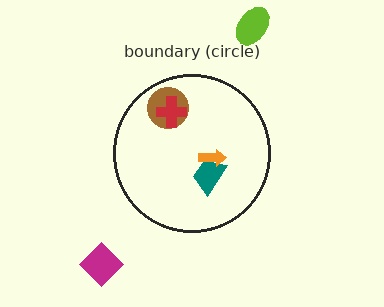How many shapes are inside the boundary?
4 inside, 2 outside.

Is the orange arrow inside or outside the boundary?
Inside.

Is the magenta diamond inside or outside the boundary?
Outside.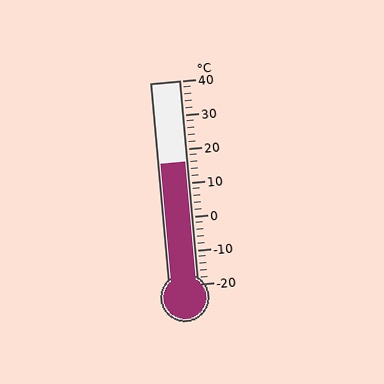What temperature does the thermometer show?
The thermometer shows approximately 16°C.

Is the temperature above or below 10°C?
The temperature is above 10°C.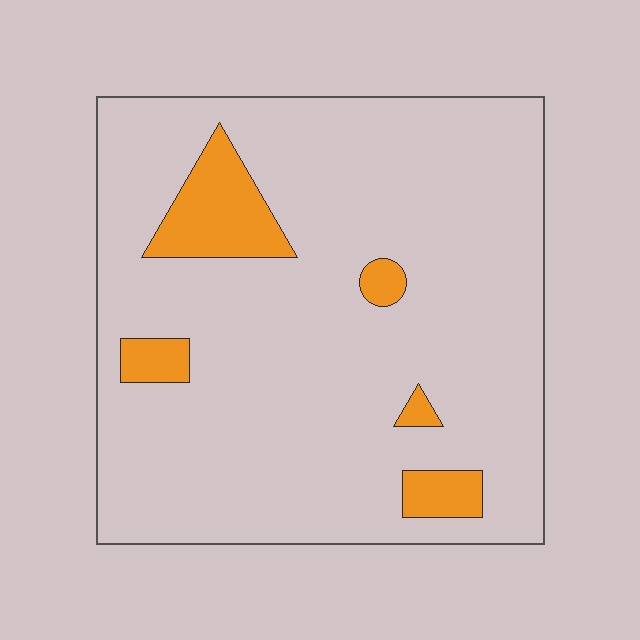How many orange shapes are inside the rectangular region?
5.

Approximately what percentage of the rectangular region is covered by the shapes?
Approximately 10%.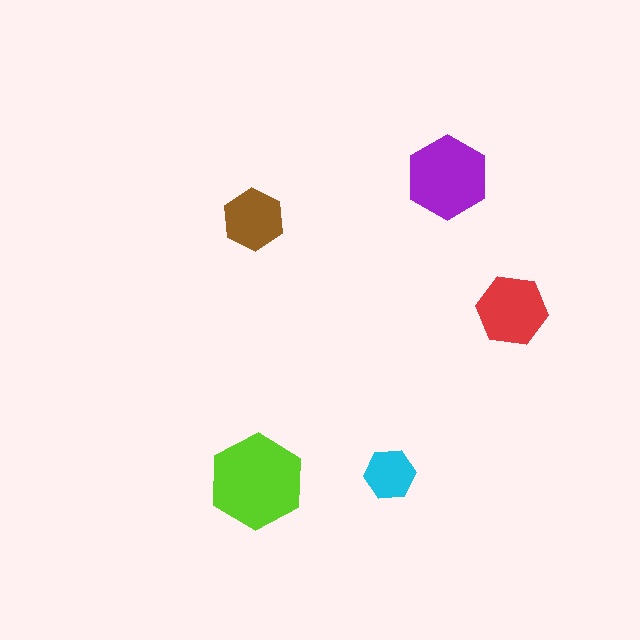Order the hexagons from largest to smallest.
the lime one, the purple one, the red one, the brown one, the cyan one.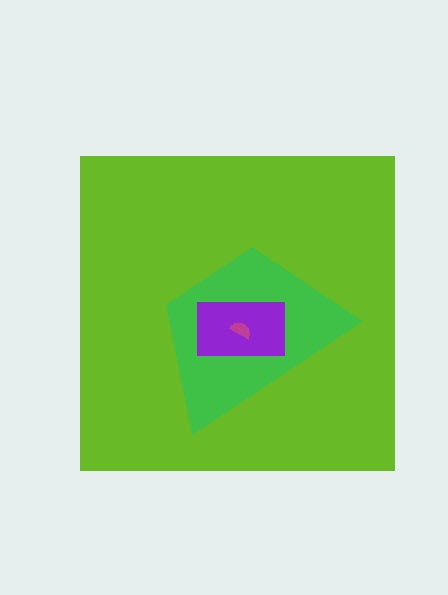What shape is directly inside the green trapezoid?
The purple rectangle.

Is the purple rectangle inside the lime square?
Yes.